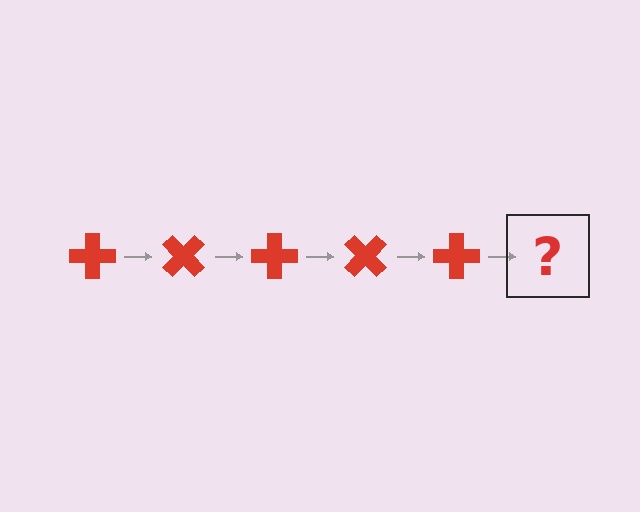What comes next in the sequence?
The next element should be a red cross rotated 225 degrees.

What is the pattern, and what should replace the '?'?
The pattern is that the cross rotates 45 degrees each step. The '?' should be a red cross rotated 225 degrees.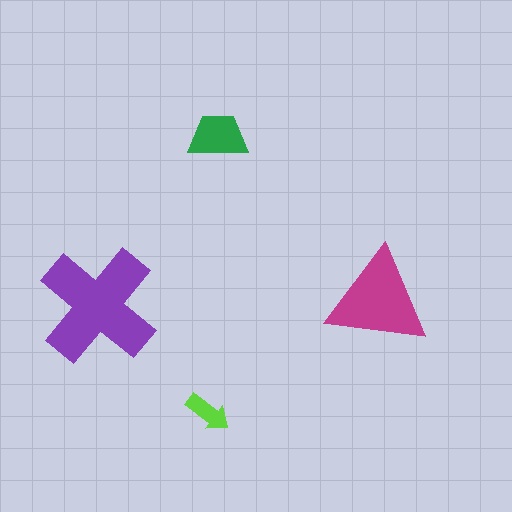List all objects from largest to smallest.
The purple cross, the magenta triangle, the green trapezoid, the lime arrow.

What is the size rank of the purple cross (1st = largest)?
1st.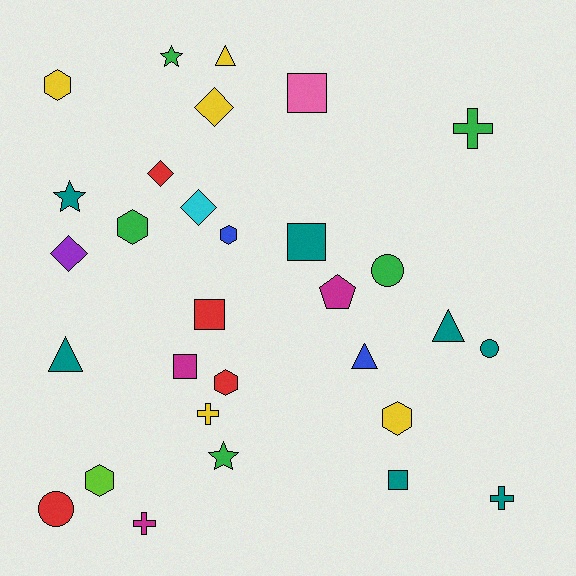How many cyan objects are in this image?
There is 1 cyan object.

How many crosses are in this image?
There are 4 crosses.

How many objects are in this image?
There are 30 objects.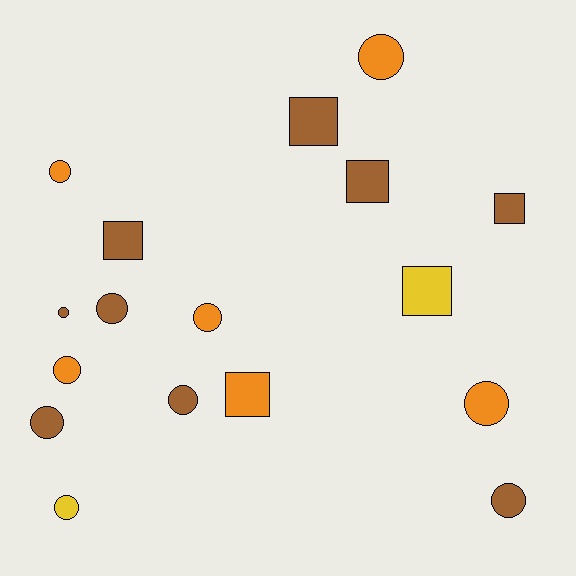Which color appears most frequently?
Brown, with 9 objects.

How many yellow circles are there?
There is 1 yellow circle.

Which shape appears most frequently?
Circle, with 11 objects.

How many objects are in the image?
There are 17 objects.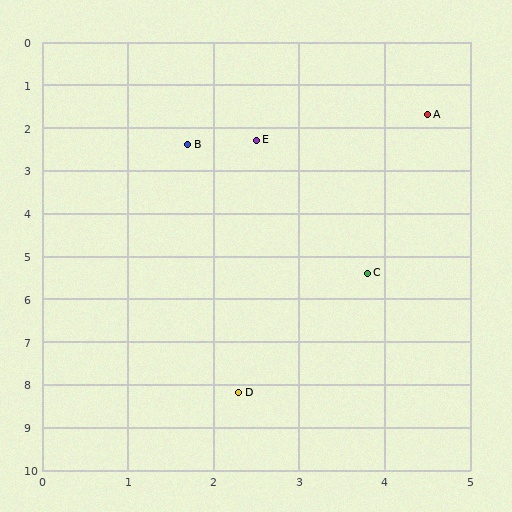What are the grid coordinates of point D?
Point D is at approximately (2.3, 8.2).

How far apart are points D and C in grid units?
Points D and C are about 3.2 grid units apart.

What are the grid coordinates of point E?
Point E is at approximately (2.5, 2.3).